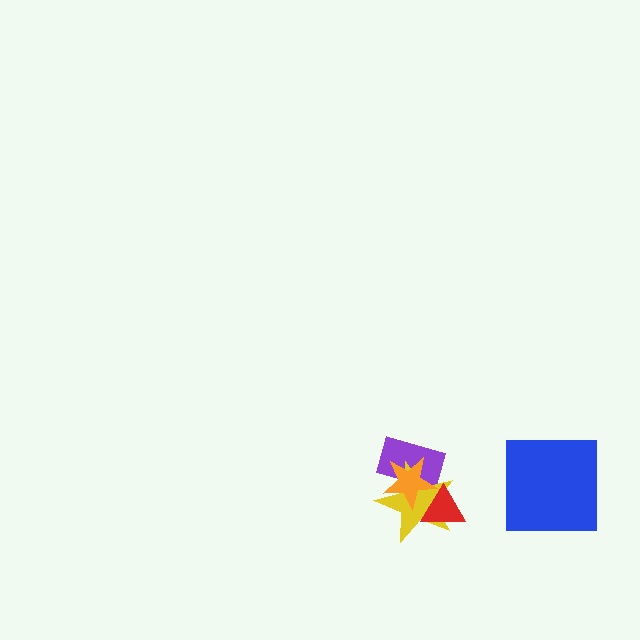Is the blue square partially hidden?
No, no other shape covers it.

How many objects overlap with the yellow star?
3 objects overlap with the yellow star.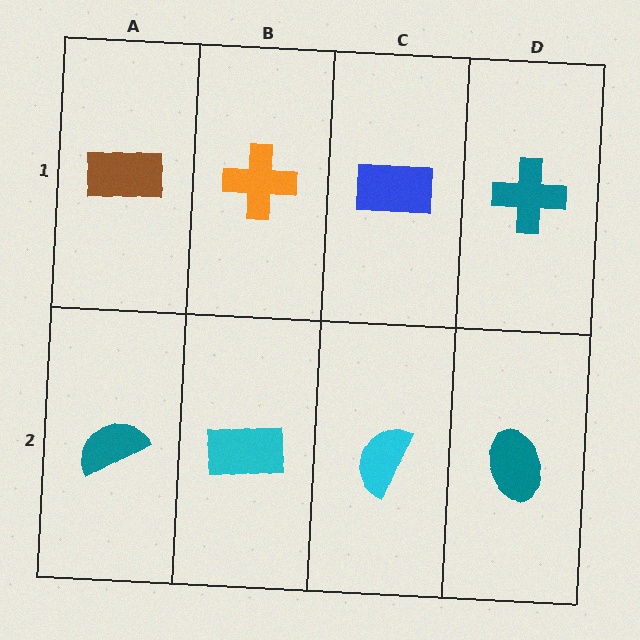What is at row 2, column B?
A cyan rectangle.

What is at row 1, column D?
A teal cross.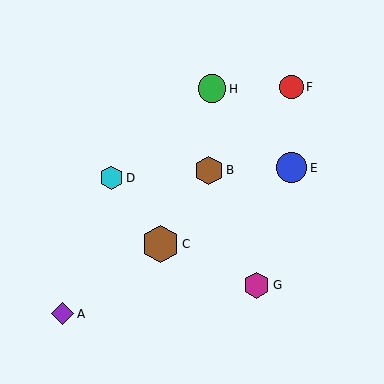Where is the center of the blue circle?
The center of the blue circle is at (292, 168).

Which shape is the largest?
The brown hexagon (labeled C) is the largest.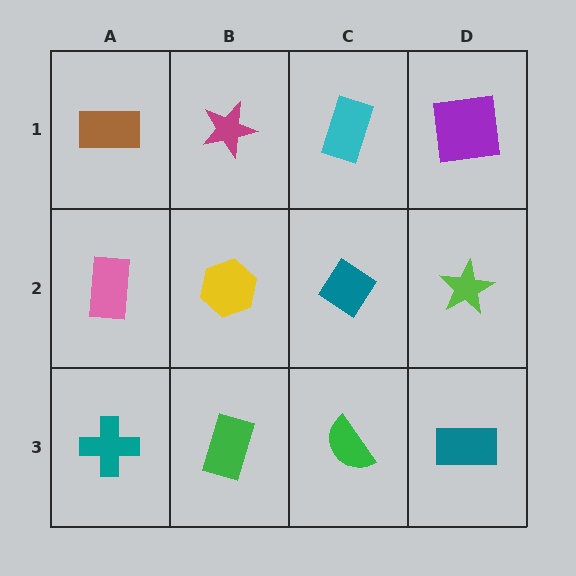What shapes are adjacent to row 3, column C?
A teal diamond (row 2, column C), a green rectangle (row 3, column B), a teal rectangle (row 3, column D).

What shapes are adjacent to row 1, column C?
A teal diamond (row 2, column C), a magenta star (row 1, column B), a purple square (row 1, column D).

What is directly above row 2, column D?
A purple square.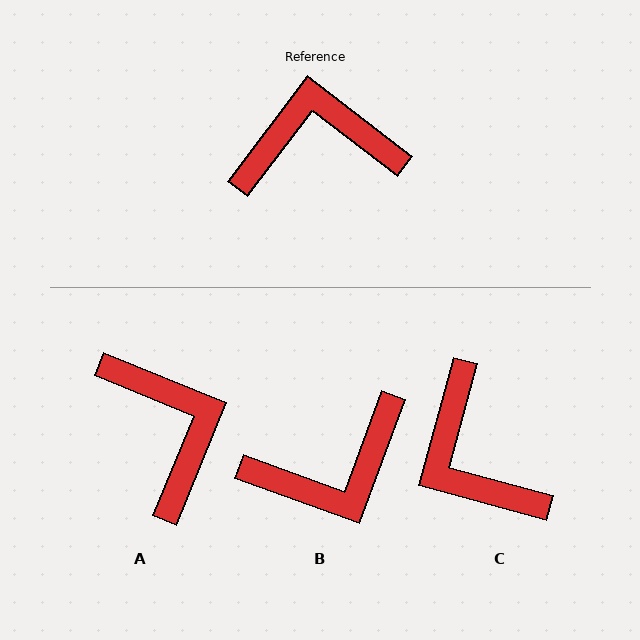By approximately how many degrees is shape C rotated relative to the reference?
Approximately 112 degrees counter-clockwise.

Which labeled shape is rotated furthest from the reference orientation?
B, about 163 degrees away.